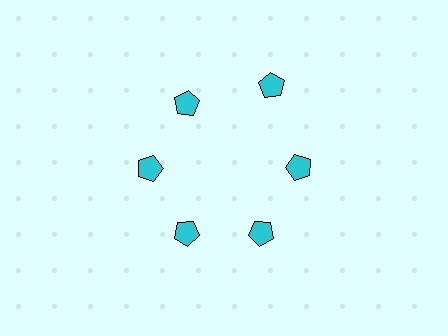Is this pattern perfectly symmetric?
No. The 6 cyan pentagons are arranged in a ring, but one element near the 1 o'clock position is pushed outward from the center, breaking the 6-fold rotational symmetry.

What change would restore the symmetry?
The symmetry would be restored by moving it inward, back onto the ring so that all 6 pentagons sit at equal angles and equal distance from the center.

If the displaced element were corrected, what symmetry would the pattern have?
It would have 6-fold rotational symmetry — the pattern would map onto itself every 60 degrees.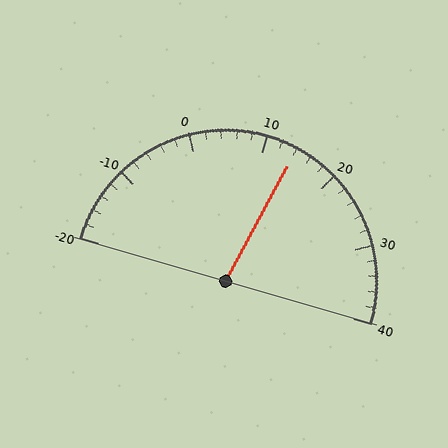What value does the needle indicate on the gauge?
The needle indicates approximately 14.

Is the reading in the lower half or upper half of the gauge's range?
The reading is in the upper half of the range (-20 to 40).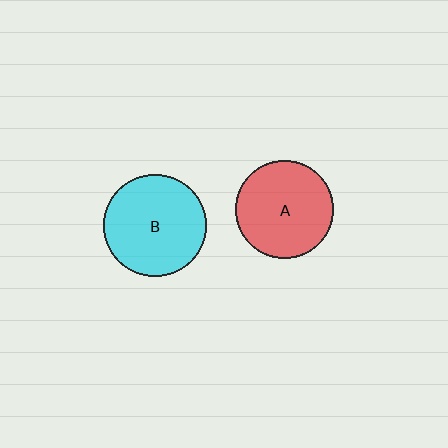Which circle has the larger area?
Circle B (cyan).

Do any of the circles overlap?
No, none of the circles overlap.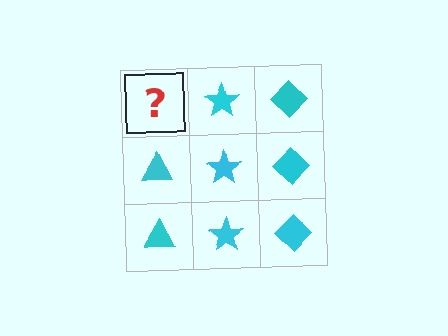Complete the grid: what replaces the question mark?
The question mark should be replaced with a cyan triangle.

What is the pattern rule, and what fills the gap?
The rule is that each column has a consistent shape. The gap should be filled with a cyan triangle.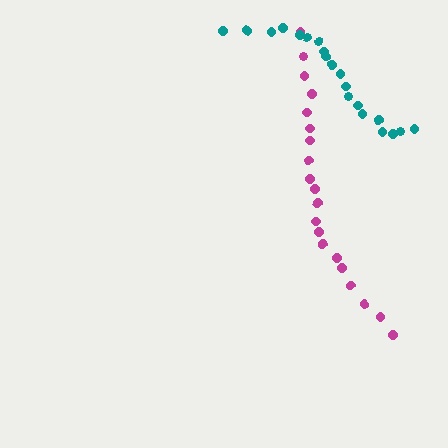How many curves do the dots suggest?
There are 2 distinct paths.